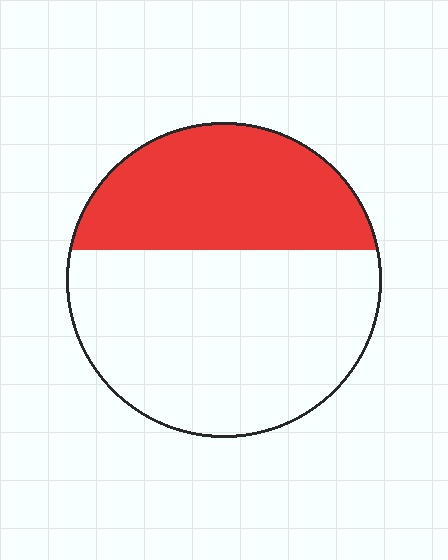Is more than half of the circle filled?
No.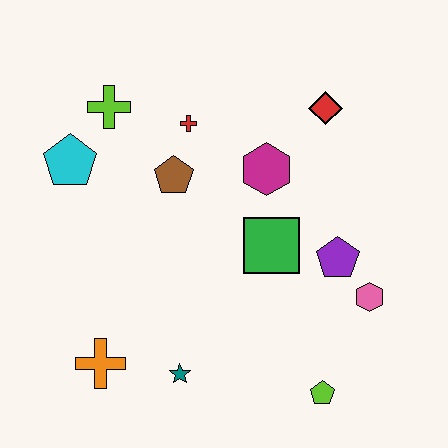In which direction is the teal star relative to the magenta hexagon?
The teal star is below the magenta hexagon.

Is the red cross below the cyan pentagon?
No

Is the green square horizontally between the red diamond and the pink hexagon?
No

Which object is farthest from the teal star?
The red diamond is farthest from the teal star.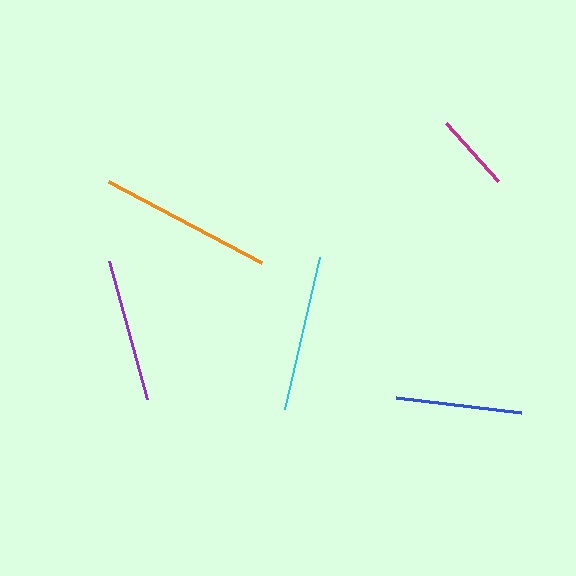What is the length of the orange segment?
The orange segment is approximately 173 pixels long.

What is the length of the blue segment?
The blue segment is approximately 125 pixels long.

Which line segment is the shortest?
The magenta line is the shortest at approximately 78 pixels.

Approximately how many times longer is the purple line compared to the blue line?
The purple line is approximately 1.1 times the length of the blue line.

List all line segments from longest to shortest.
From longest to shortest: orange, cyan, purple, blue, magenta.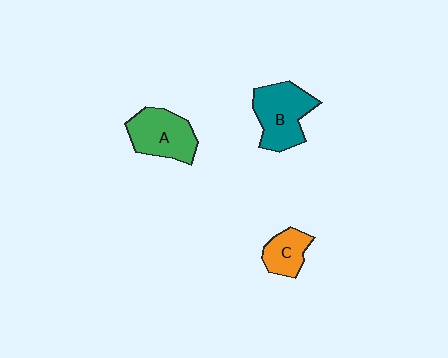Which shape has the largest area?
Shape B (teal).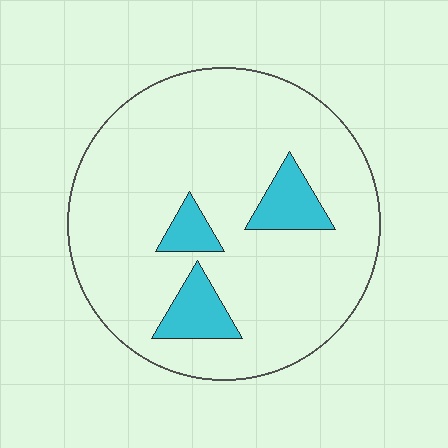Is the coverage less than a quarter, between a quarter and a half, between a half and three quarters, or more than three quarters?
Less than a quarter.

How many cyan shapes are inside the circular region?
3.